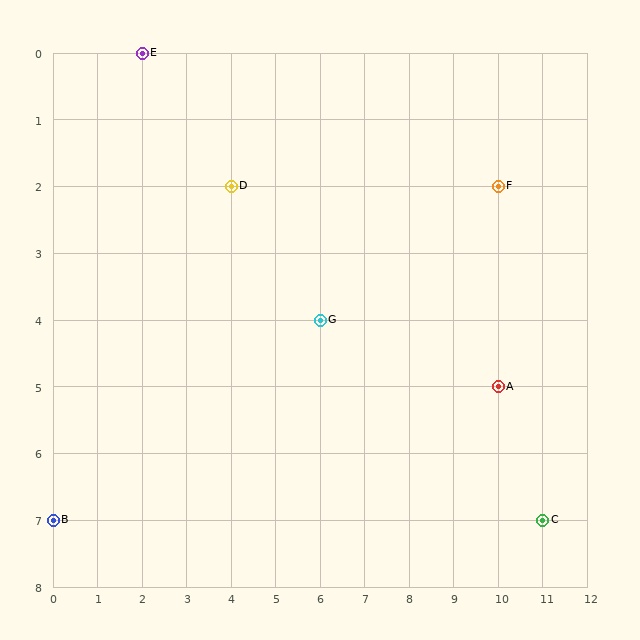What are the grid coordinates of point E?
Point E is at grid coordinates (2, 0).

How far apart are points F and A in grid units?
Points F and A are 3 rows apart.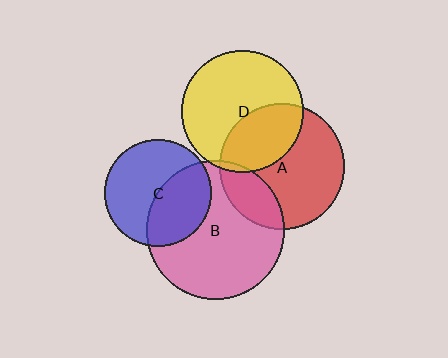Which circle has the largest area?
Circle B (pink).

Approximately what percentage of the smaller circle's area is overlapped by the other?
Approximately 35%.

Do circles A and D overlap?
Yes.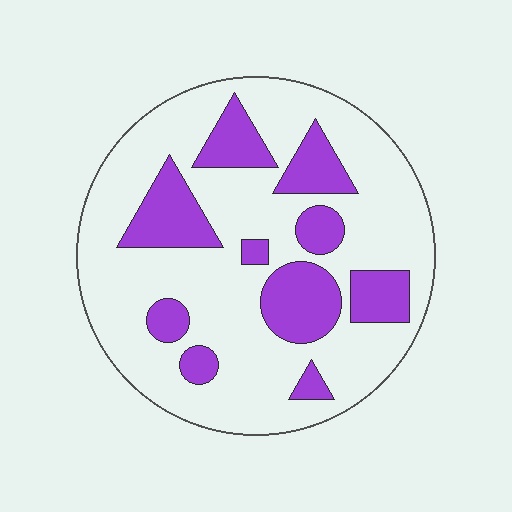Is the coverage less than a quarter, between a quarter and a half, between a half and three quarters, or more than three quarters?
Between a quarter and a half.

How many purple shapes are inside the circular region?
10.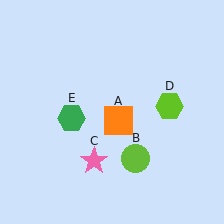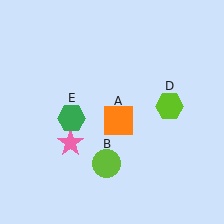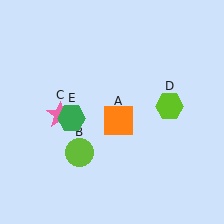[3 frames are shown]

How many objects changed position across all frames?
2 objects changed position: lime circle (object B), pink star (object C).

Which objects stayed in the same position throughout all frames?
Orange square (object A) and lime hexagon (object D) and green hexagon (object E) remained stationary.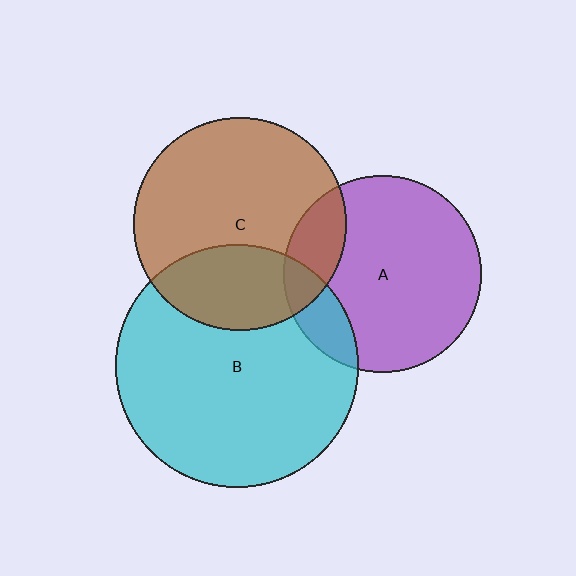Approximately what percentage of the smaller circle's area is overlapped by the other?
Approximately 15%.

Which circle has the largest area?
Circle B (cyan).